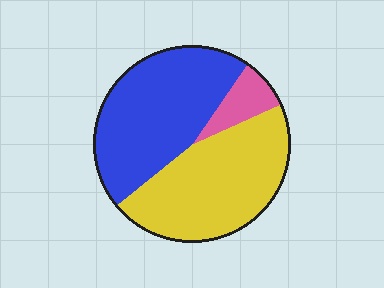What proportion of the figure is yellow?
Yellow takes up between a third and a half of the figure.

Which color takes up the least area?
Pink, at roughly 10%.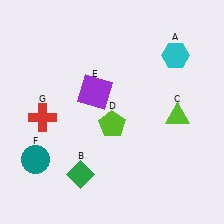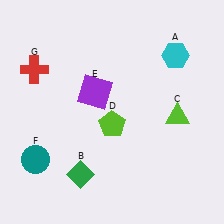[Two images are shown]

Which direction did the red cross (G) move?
The red cross (G) moved up.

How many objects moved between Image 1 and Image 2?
1 object moved between the two images.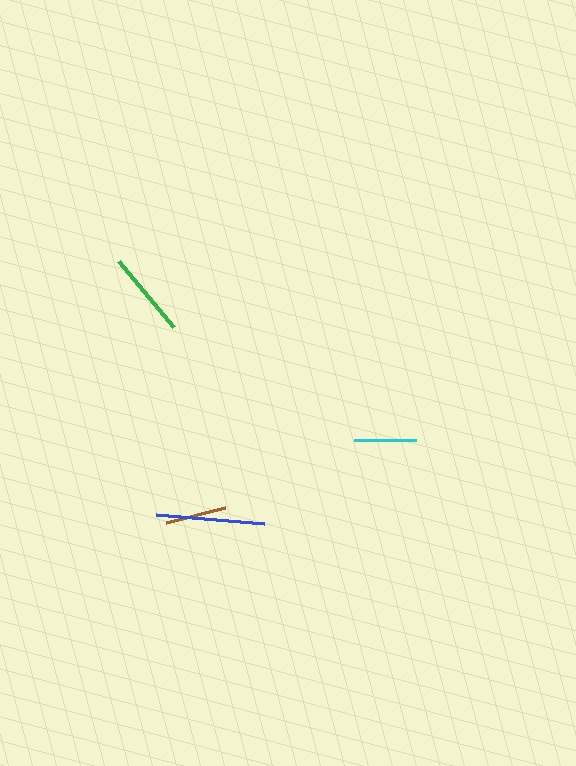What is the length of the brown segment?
The brown segment is approximately 61 pixels long.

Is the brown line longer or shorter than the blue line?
The blue line is longer than the brown line.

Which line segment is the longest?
The blue line is the longest at approximately 108 pixels.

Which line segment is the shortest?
The brown line is the shortest at approximately 61 pixels.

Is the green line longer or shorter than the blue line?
The blue line is longer than the green line.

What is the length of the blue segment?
The blue segment is approximately 108 pixels long.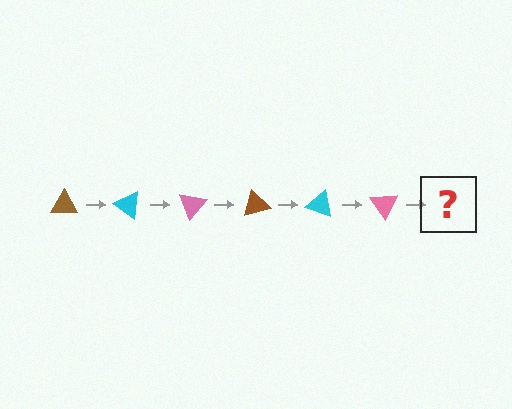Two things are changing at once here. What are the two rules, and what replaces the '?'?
The two rules are that it rotates 35 degrees each step and the color cycles through brown, cyan, and pink. The '?' should be a brown triangle, rotated 210 degrees from the start.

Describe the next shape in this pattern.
It should be a brown triangle, rotated 210 degrees from the start.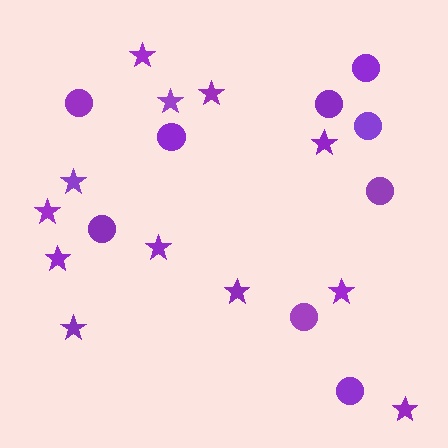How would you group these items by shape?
There are 2 groups: one group of circles (9) and one group of stars (12).